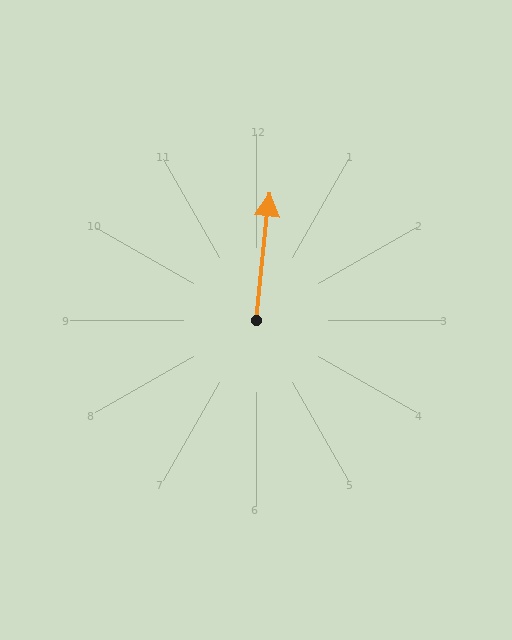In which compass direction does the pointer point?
North.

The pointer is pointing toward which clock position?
Roughly 12 o'clock.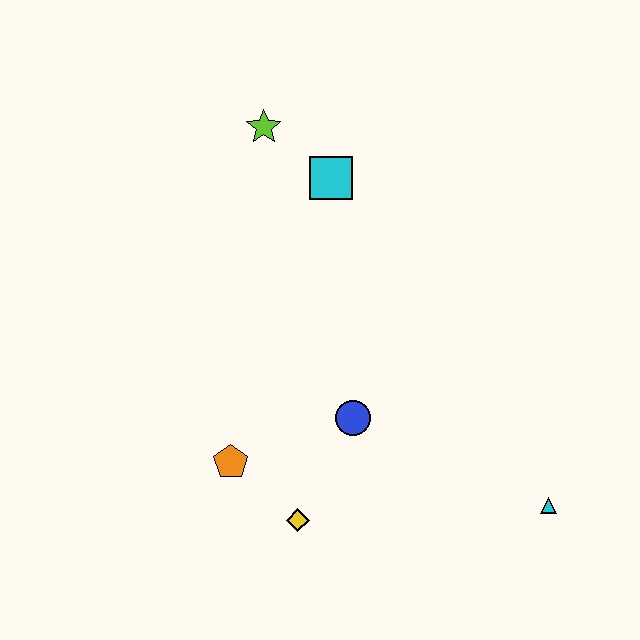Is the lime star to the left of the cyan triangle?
Yes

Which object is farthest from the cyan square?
The cyan triangle is farthest from the cyan square.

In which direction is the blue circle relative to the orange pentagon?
The blue circle is to the right of the orange pentagon.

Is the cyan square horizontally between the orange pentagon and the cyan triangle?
Yes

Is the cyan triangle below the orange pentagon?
Yes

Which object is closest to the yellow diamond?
The orange pentagon is closest to the yellow diamond.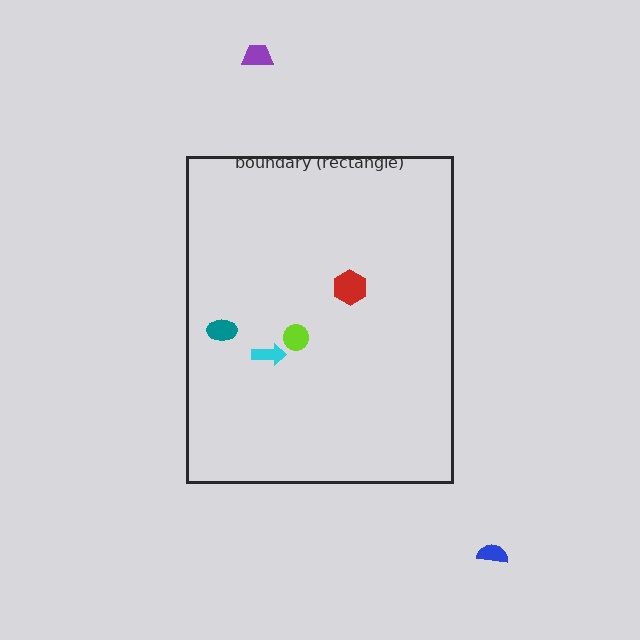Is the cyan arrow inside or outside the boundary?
Inside.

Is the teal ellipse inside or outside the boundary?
Inside.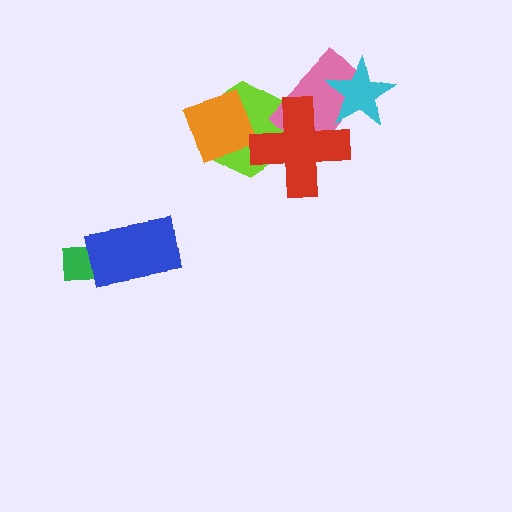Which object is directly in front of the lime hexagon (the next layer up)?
The pink rectangle is directly in front of the lime hexagon.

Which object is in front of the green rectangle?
The blue rectangle is in front of the green rectangle.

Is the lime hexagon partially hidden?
Yes, it is partially covered by another shape.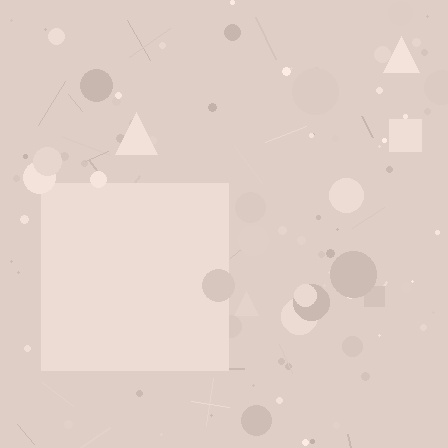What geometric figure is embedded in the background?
A square is embedded in the background.